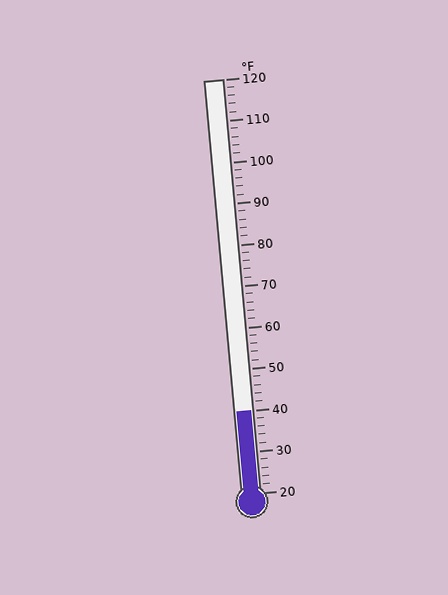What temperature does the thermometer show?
The thermometer shows approximately 40°F.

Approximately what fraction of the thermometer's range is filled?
The thermometer is filled to approximately 20% of its range.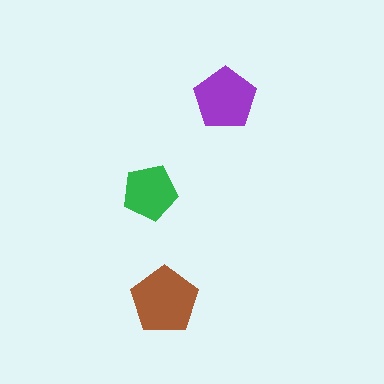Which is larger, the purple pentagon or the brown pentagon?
The brown one.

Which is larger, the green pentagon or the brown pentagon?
The brown one.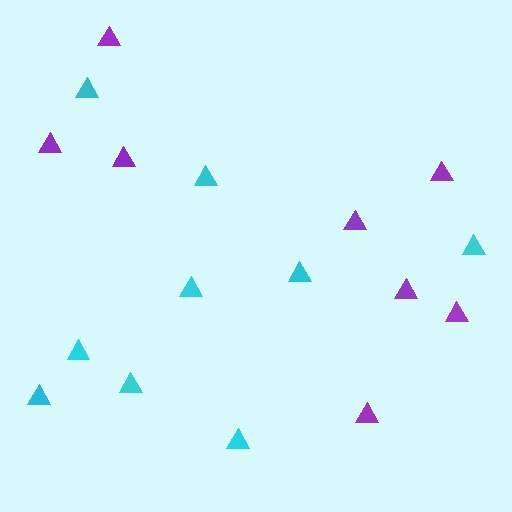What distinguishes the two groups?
There are 2 groups: one group of cyan triangles (9) and one group of purple triangles (8).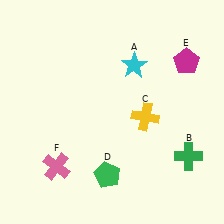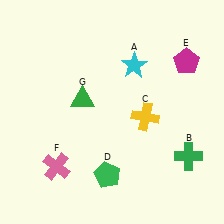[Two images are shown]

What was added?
A green triangle (G) was added in Image 2.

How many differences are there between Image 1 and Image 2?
There is 1 difference between the two images.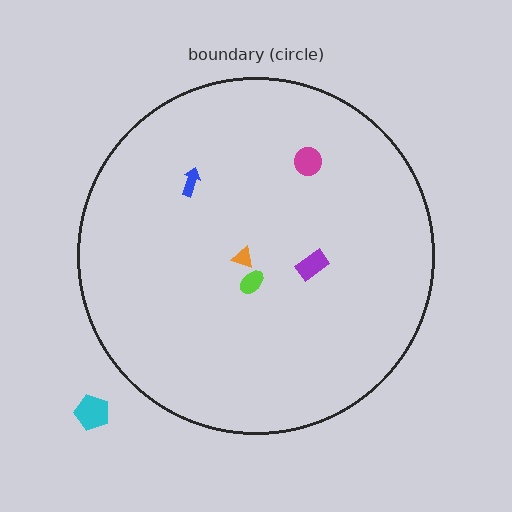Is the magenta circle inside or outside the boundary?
Inside.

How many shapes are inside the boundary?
5 inside, 1 outside.